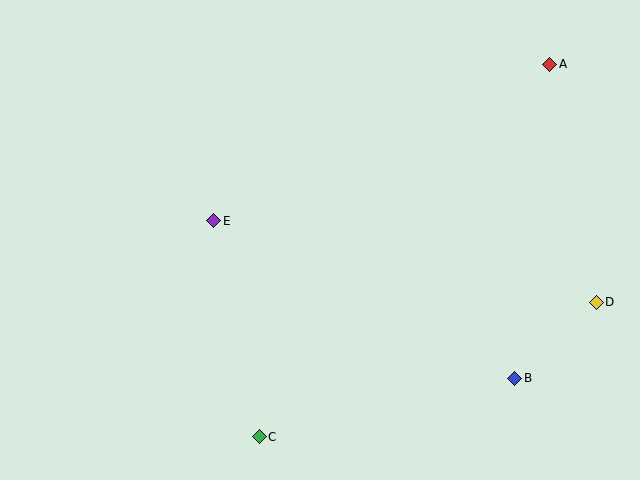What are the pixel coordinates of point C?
Point C is at (259, 437).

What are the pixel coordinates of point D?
Point D is at (596, 302).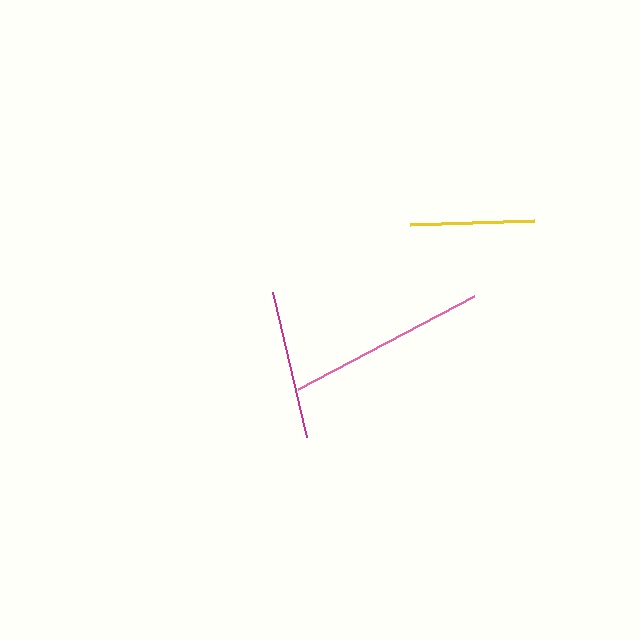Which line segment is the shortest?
The yellow line is the shortest at approximately 124 pixels.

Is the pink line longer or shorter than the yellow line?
The pink line is longer than the yellow line.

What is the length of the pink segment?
The pink segment is approximately 199 pixels long.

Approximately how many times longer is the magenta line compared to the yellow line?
The magenta line is approximately 1.2 times the length of the yellow line.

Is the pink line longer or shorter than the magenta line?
The pink line is longer than the magenta line.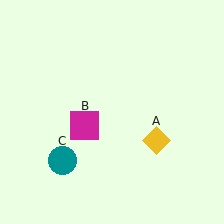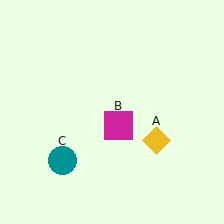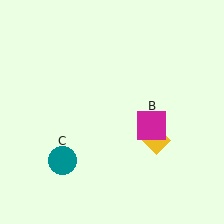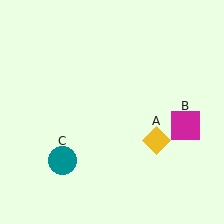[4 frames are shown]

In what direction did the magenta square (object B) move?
The magenta square (object B) moved right.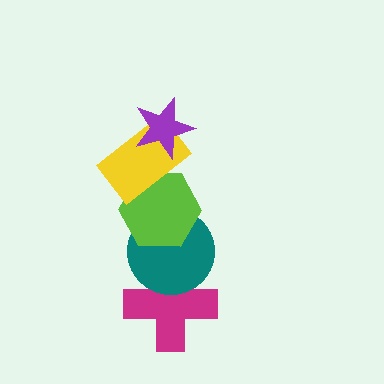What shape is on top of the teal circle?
The lime hexagon is on top of the teal circle.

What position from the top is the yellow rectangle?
The yellow rectangle is 2nd from the top.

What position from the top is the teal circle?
The teal circle is 4th from the top.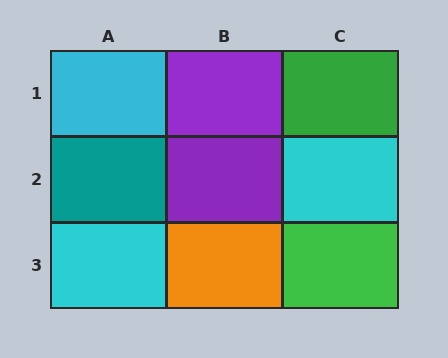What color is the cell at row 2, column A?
Teal.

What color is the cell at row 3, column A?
Cyan.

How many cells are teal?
1 cell is teal.